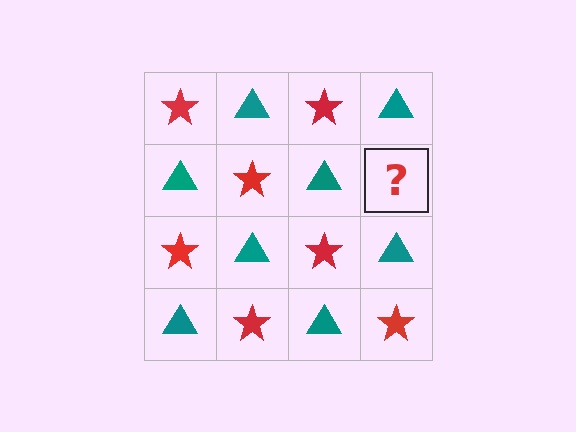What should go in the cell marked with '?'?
The missing cell should contain a red star.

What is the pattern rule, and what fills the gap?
The rule is that it alternates red star and teal triangle in a checkerboard pattern. The gap should be filled with a red star.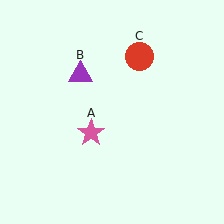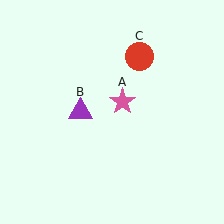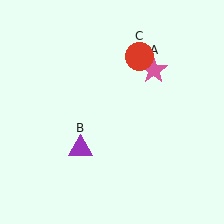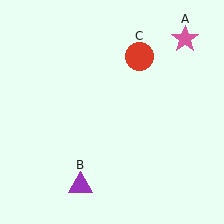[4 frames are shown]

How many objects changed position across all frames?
2 objects changed position: pink star (object A), purple triangle (object B).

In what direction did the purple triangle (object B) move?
The purple triangle (object B) moved down.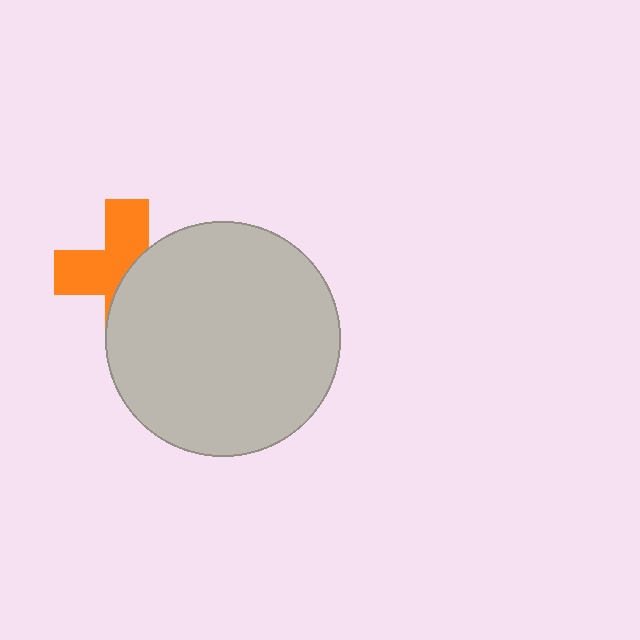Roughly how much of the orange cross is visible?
About half of it is visible (roughly 51%).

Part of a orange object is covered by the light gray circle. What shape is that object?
It is a cross.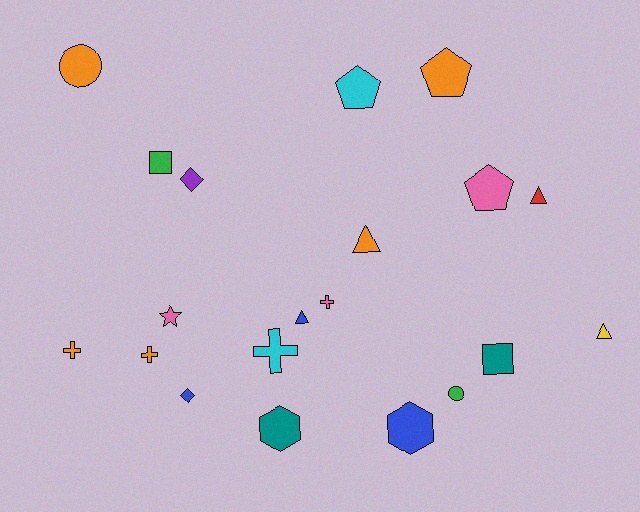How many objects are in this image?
There are 20 objects.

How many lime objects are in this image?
There are no lime objects.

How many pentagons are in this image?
There are 3 pentagons.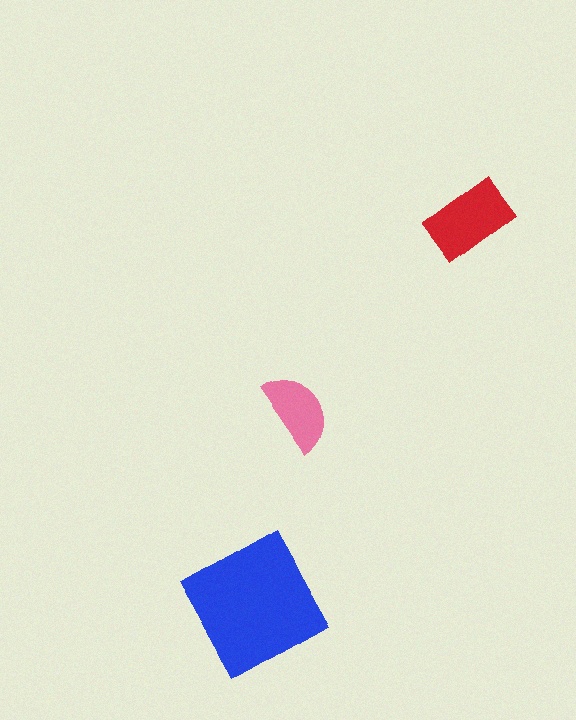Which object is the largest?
The blue square.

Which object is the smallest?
The pink semicircle.